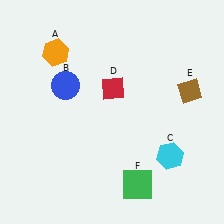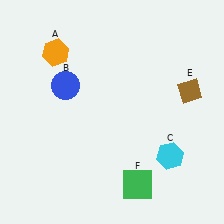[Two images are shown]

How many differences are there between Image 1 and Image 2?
There is 1 difference between the two images.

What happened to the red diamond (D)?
The red diamond (D) was removed in Image 2. It was in the top-right area of Image 1.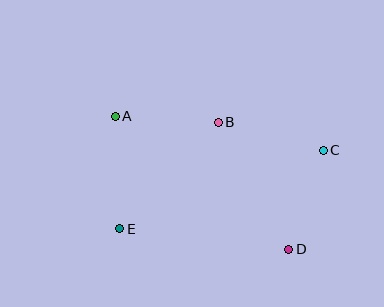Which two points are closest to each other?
Points A and B are closest to each other.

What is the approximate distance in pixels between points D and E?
The distance between D and E is approximately 171 pixels.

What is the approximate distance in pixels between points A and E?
The distance between A and E is approximately 113 pixels.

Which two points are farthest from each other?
Points A and D are farthest from each other.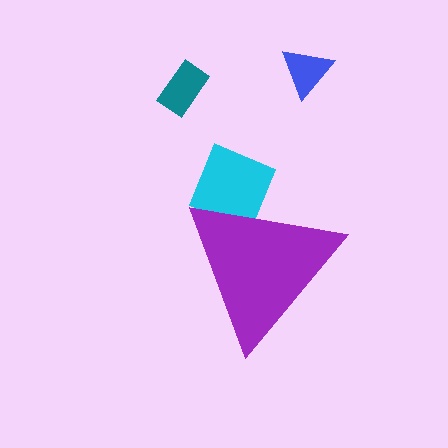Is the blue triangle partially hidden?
No, the blue triangle is fully visible.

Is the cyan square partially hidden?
Yes, the cyan square is partially hidden behind the purple triangle.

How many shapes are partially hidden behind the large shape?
1 shape is partially hidden.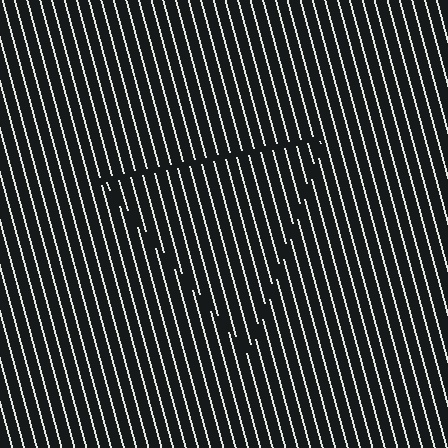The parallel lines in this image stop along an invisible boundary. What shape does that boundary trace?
An illusory triangle. The interior of the shape contains the same grating, shifted by half a period — the contour is defined by the phase discontinuity where line-ends from the inner and outer gratings abut.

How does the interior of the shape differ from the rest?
The interior of the shape contains the same grating, shifted by half a period — the contour is defined by the phase discontinuity where line-ends from the inner and outer gratings abut.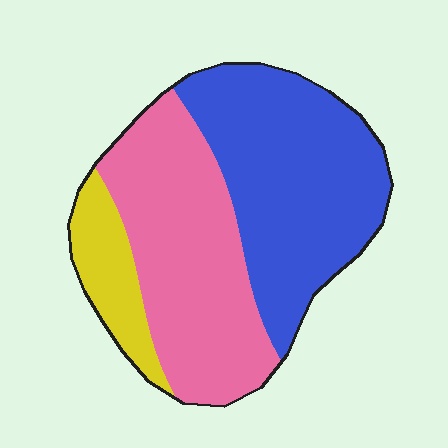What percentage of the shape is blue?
Blue takes up between a third and a half of the shape.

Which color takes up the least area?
Yellow, at roughly 15%.